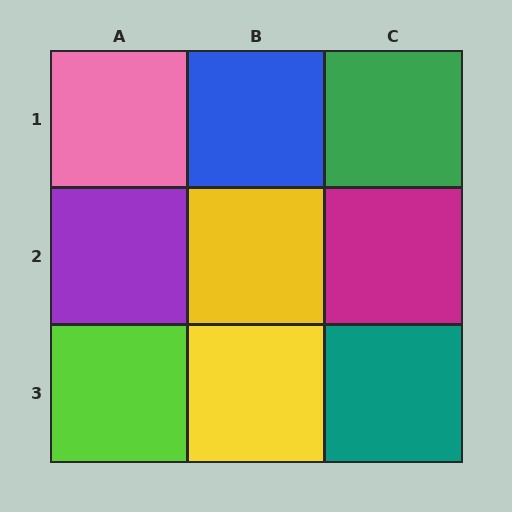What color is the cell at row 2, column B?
Yellow.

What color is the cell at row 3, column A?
Lime.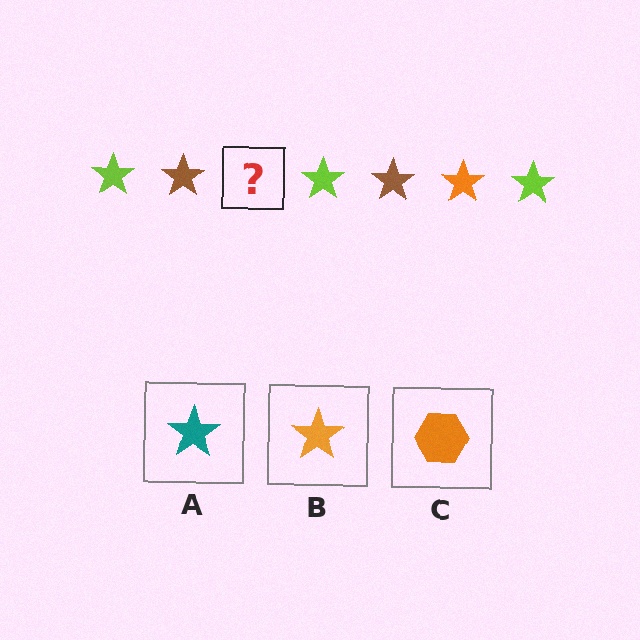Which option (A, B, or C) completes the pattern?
B.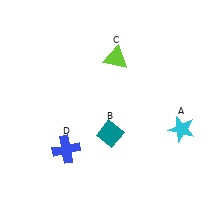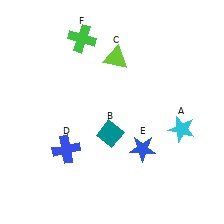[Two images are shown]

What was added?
A blue star (E), a green cross (F) were added in Image 2.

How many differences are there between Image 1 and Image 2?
There are 2 differences between the two images.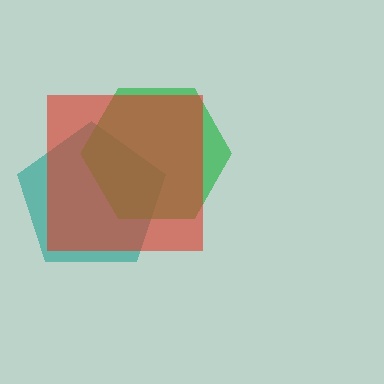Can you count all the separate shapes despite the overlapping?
Yes, there are 3 separate shapes.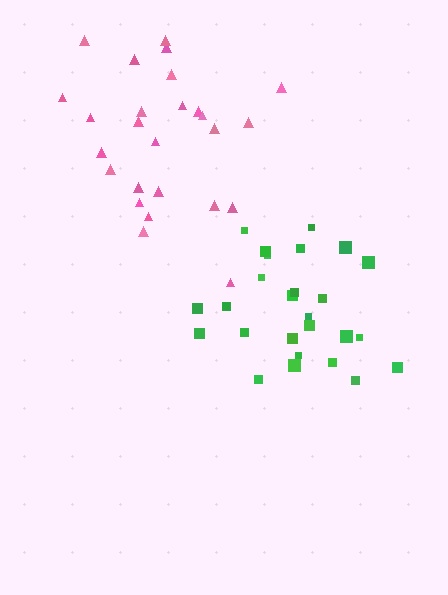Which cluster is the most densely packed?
Green.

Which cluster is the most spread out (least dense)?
Pink.